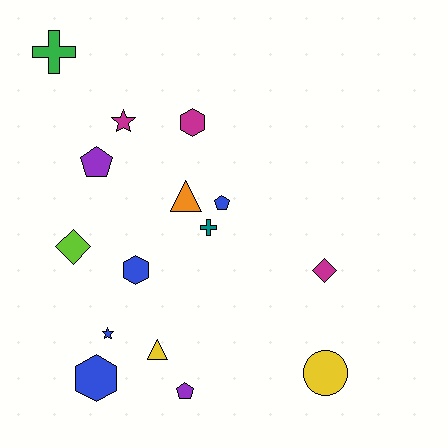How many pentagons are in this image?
There are 3 pentagons.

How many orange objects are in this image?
There is 1 orange object.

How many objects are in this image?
There are 15 objects.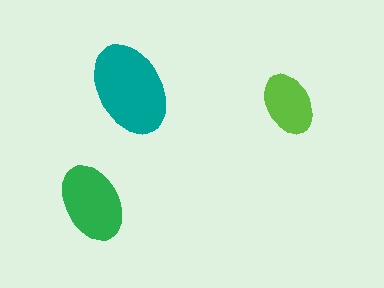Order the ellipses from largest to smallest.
the teal one, the green one, the lime one.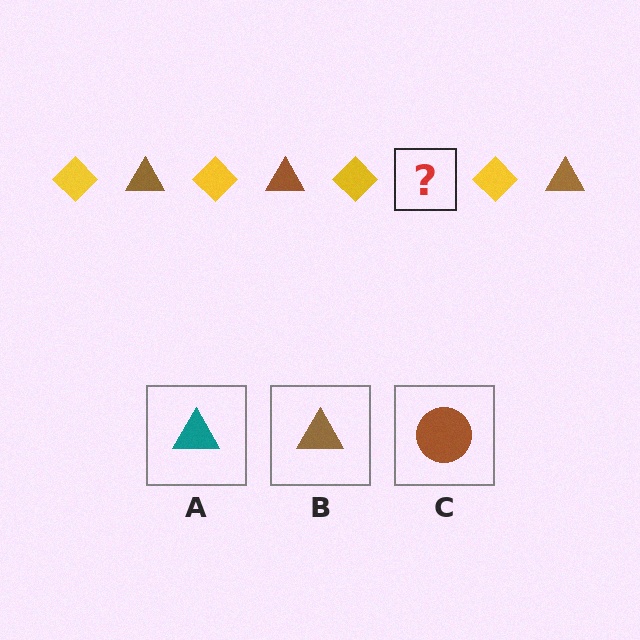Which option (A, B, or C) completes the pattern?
B.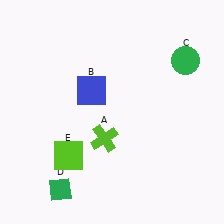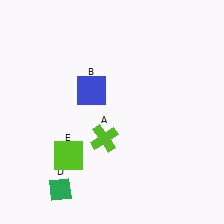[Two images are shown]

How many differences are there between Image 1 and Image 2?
There is 1 difference between the two images.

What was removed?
The green circle (C) was removed in Image 2.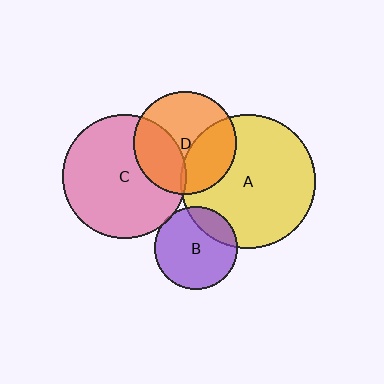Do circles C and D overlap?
Yes.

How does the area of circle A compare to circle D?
Approximately 1.7 times.